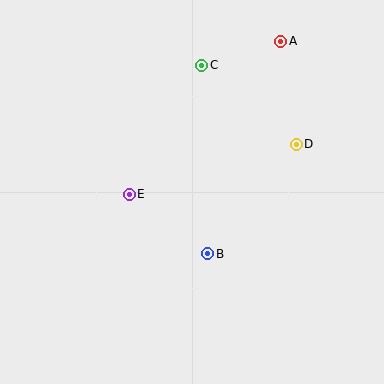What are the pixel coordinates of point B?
Point B is at (208, 254).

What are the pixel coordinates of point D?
Point D is at (296, 144).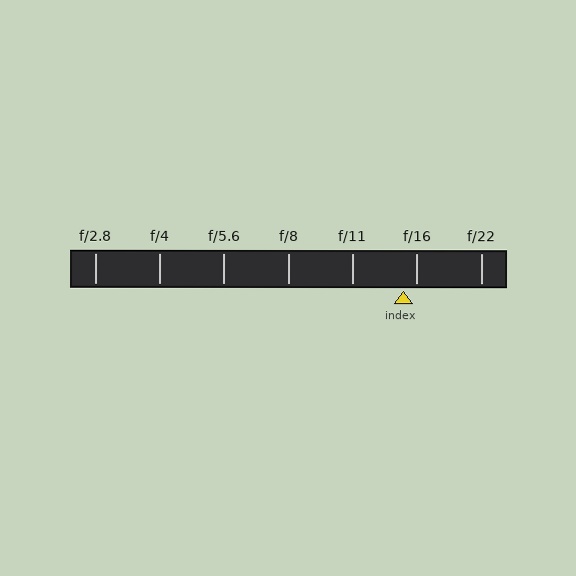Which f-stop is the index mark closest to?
The index mark is closest to f/16.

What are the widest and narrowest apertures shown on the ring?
The widest aperture shown is f/2.8 and the narrowest is f/22.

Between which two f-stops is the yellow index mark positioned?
The index mark is between f/11 and f/16.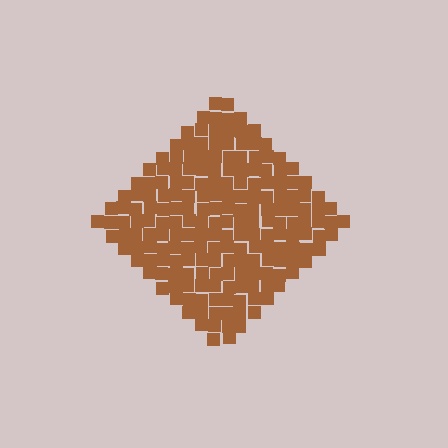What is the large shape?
The large shape is a diamond.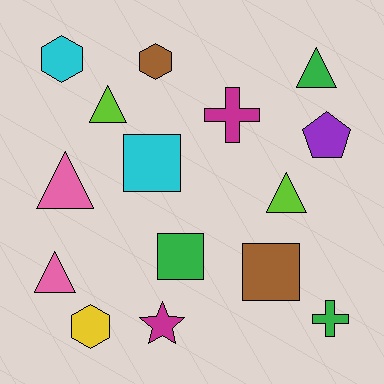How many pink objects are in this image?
There are 2 pink objects.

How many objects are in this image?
There are 15 objects.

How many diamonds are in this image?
There are no diamonds.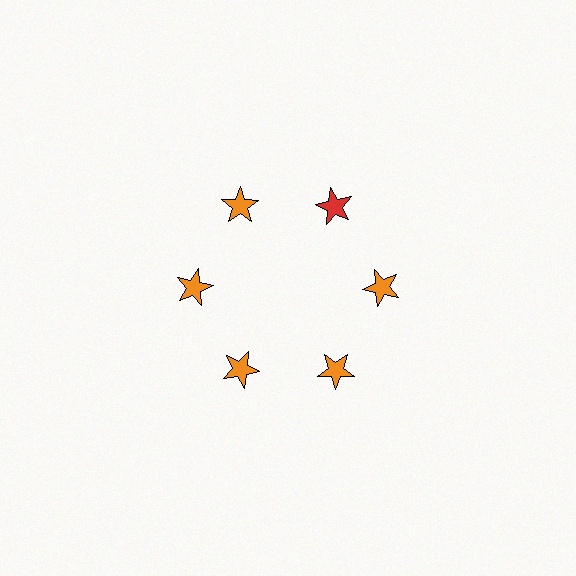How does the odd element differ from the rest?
It has a different color: red instead of orange.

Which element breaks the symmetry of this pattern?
The red star at roughly the 1 o'clock position breaks the symmetry. All other shapes are orange stars.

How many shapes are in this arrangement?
There are 6 shapes arranged in a ring pattern.